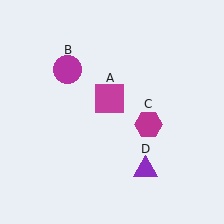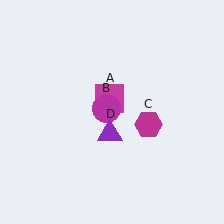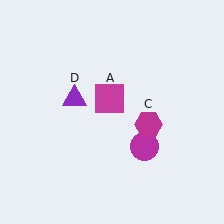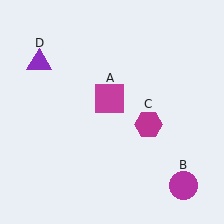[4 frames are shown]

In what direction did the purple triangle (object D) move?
The purple triangle (object D) moved up and to the left.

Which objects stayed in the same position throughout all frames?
Magenta square (object A) and magenta hexagon (object C) remained stationary.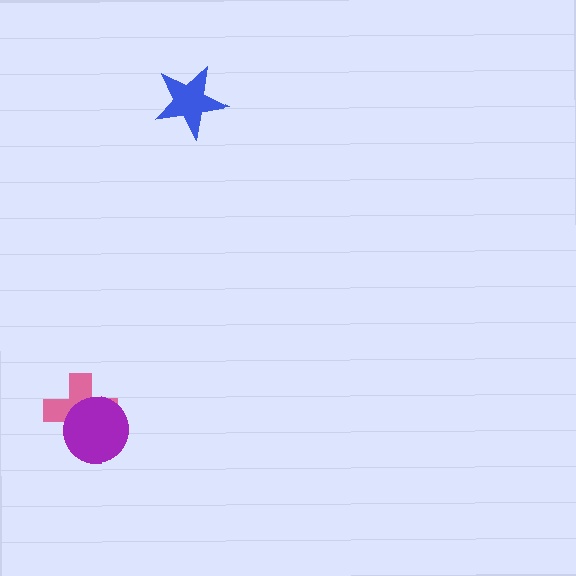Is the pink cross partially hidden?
Yes, it is partially covered by another shape.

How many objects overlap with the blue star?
0 objects overlap with the blue star.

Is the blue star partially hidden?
No, no other shape covers it.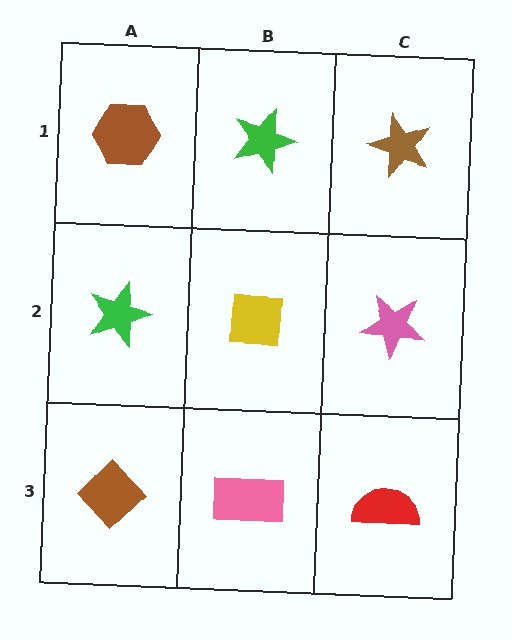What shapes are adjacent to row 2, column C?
A brown star (row 1, column C), a red semicircle (row 3, column C), a yellow square (row 2, column B).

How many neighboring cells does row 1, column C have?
2.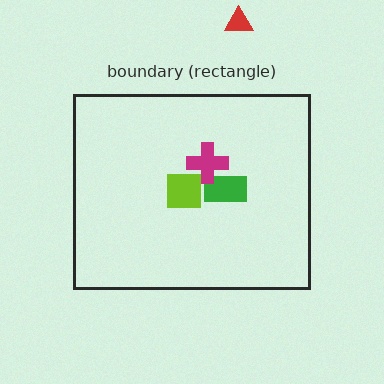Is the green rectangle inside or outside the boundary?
Inside.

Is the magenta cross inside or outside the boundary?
Inside.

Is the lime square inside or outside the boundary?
Inside.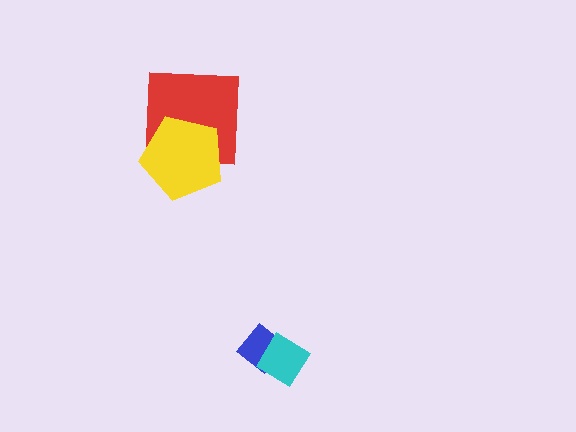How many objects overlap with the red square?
1 object overlaps with the red square.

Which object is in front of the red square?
The yellow pentagon is in front of the red square.